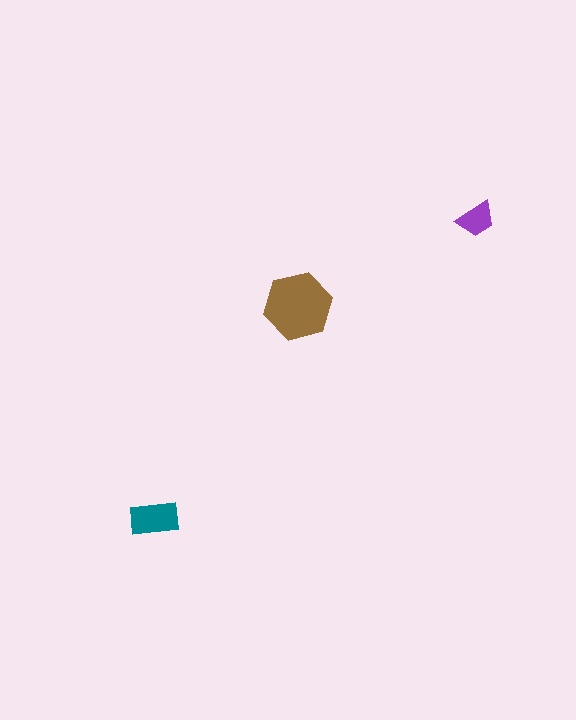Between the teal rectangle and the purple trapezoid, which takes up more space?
The teal rectangle.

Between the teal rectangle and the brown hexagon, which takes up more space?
The brown hexagon.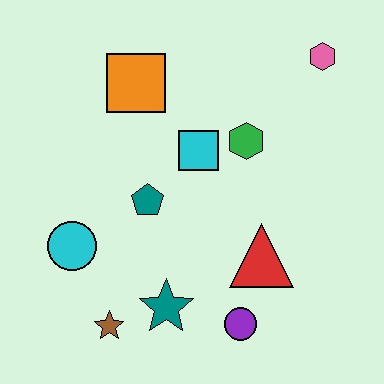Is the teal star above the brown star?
Yes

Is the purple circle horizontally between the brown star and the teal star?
No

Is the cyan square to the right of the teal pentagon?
Yes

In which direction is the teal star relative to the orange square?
The teal star is below the orange square.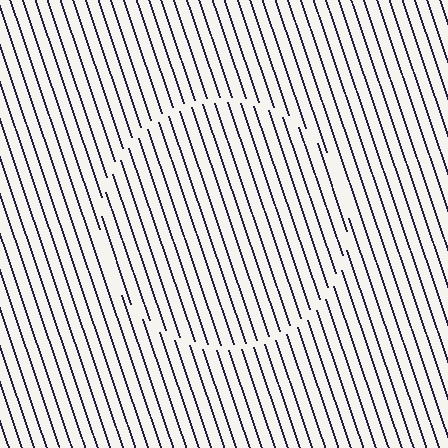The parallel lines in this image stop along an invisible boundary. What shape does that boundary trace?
An illusory circle. The interior of the shape contains the same grating, shifted by half a period — the contour is defined by the phase discontinuity where line-ends from the inner and outer gratings abut.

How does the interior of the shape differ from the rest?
The interior of the shape contains the same grating, shifted by half a period — the contour is defined by the phase discontinuity where line-ends from the inner and outer gratings abut.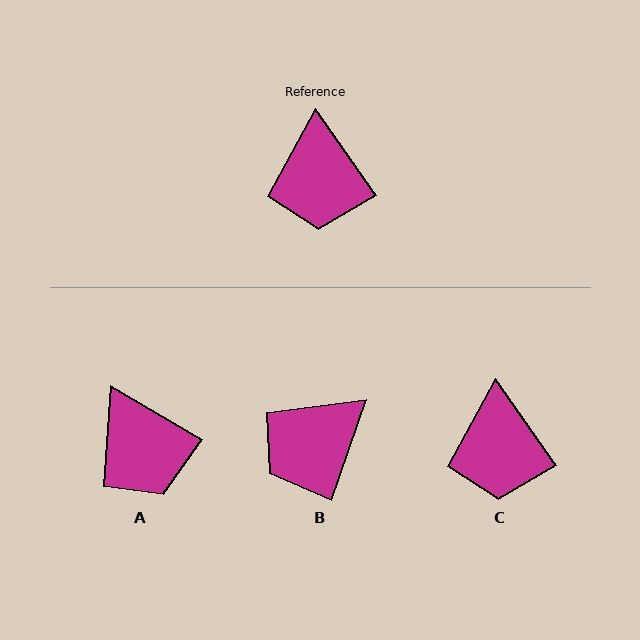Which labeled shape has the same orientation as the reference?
C.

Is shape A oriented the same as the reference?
No, it is off by about 25 degrees.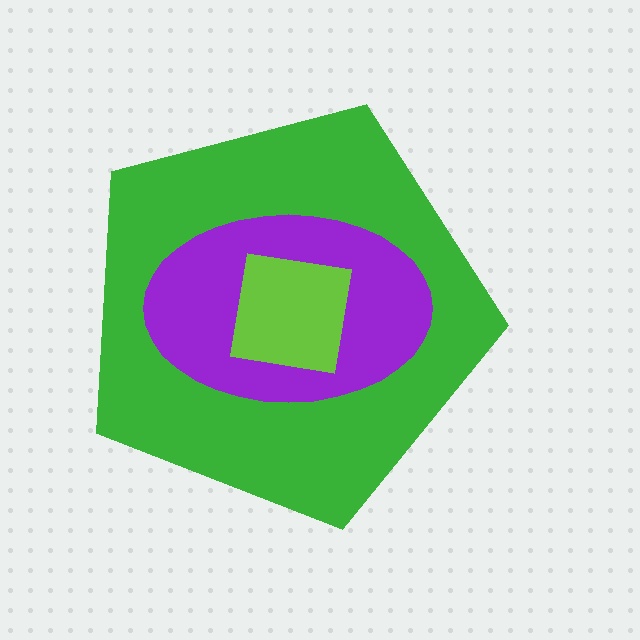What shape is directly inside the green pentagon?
The purple ellipse.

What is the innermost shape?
The lime square.